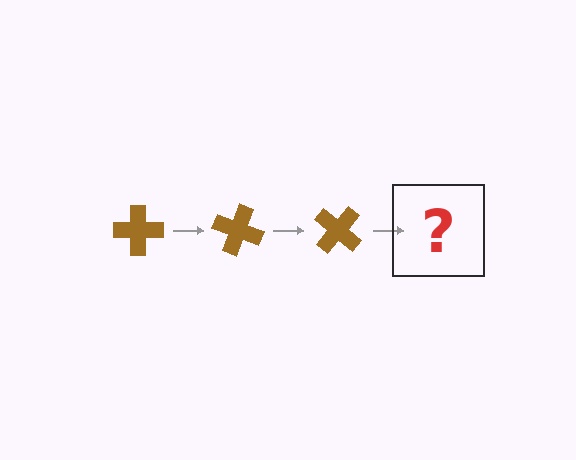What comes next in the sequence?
The next element should be a brown cross rotated 60 degrees.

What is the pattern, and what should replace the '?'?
The pattern is that the cross rotates 20 degrees each step. The '?' should be a brown cross rotated 60 degrees.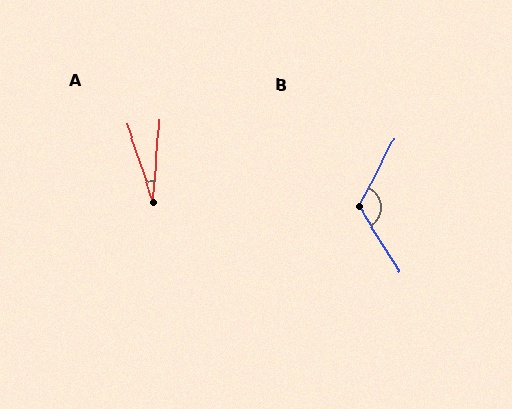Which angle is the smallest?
A, at approximately 22 degrees.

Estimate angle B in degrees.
Approximately 121 degrees.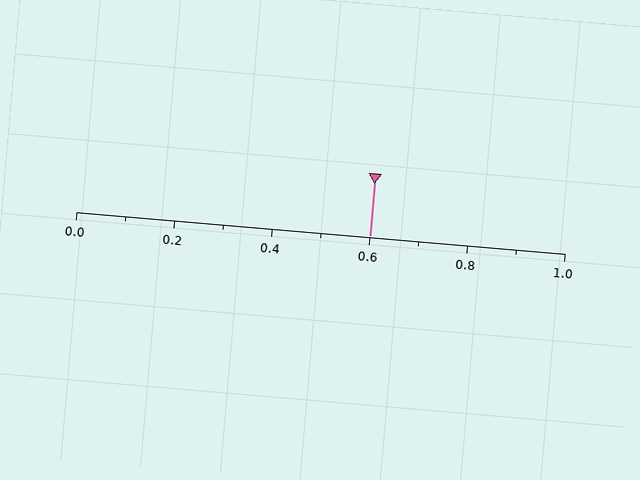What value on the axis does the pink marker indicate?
The marker indicates approximately 0.6.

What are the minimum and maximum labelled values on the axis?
The axis runs from 0.0 to 1.0.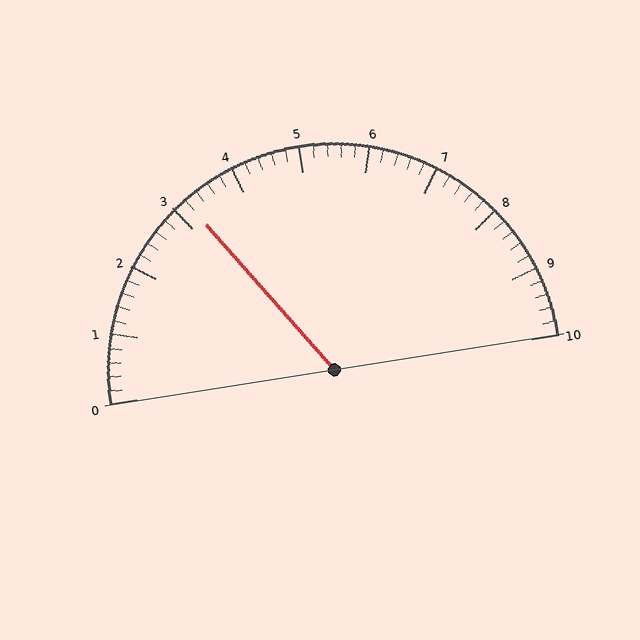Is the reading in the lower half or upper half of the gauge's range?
The reading is in the lower half of the range (0 to 10).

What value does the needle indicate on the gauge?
The needle indicates approximately 3.2.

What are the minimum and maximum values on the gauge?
The gauge ranges from 0 to 10.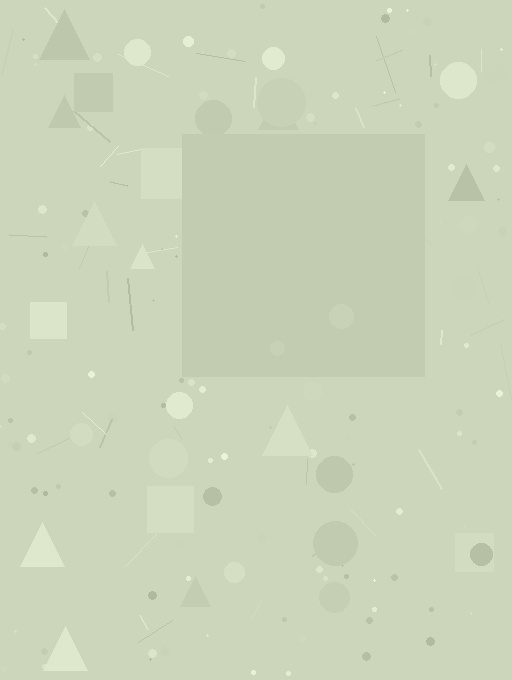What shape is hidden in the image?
A square is hidden in the image.